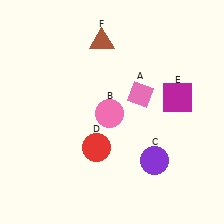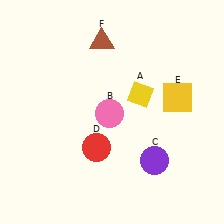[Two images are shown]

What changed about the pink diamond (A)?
In Image 1, A is pink. In Image 2, it changed to yellow.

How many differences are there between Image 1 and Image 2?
There are 2 differences between the two images.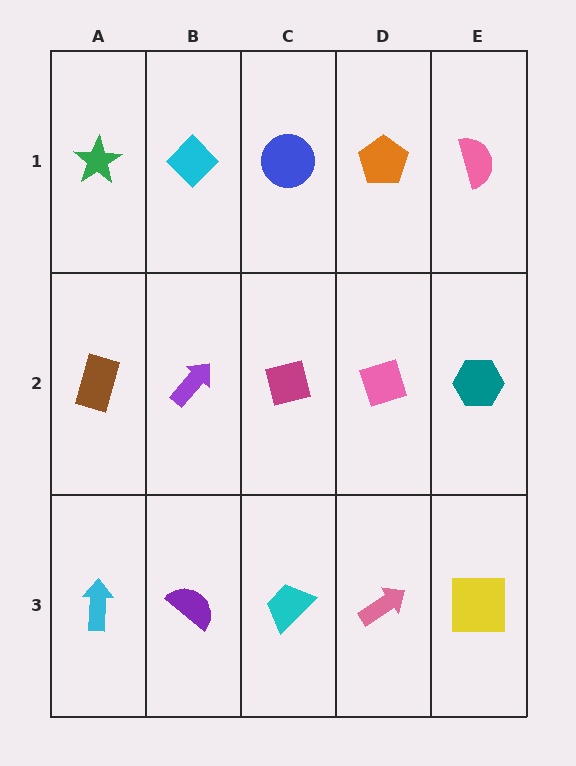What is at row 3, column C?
A cyan trapezoid.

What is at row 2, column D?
A pink diamond.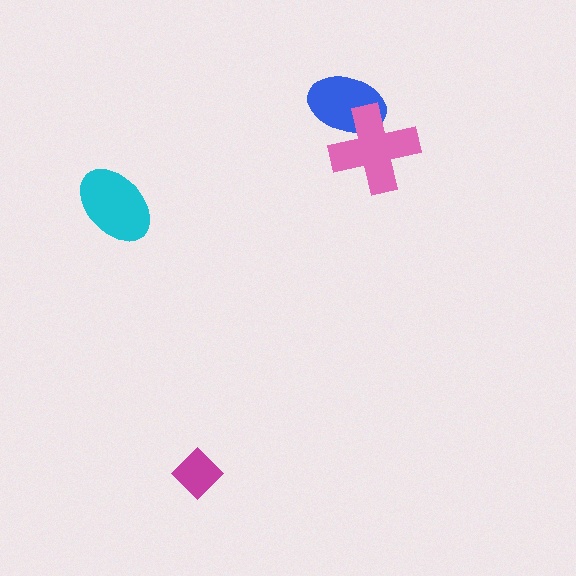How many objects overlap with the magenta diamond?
0 objects overlap with the magenta diamond.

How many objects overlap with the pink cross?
1 object overlaps with the pink cross.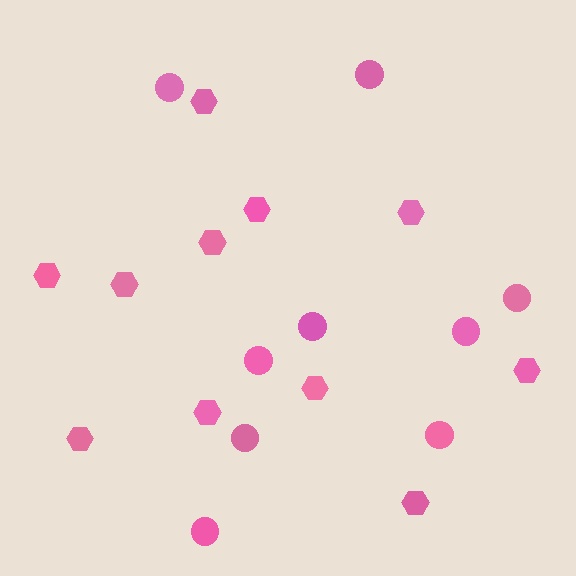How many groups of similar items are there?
There are 2 groups: one group of hexagons (11) and one group of circles (9).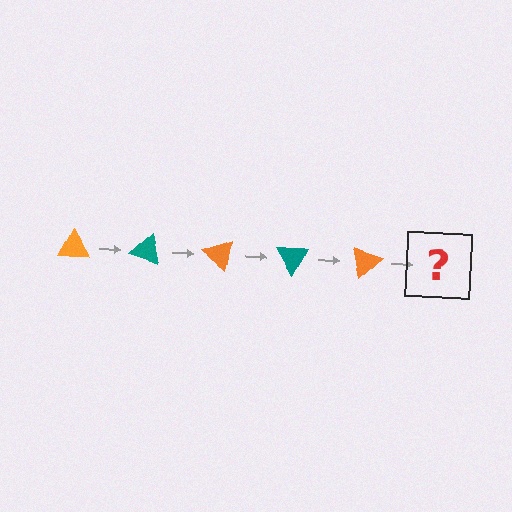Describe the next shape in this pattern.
It should be a teal triangle, rotated 100 degrees from the start.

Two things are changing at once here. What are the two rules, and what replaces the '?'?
The two rules are that it rotates 20 degrees each step and the color cycles through orange and teal. The '?' should be a teal triangle, rotated 100 degrees from the start.